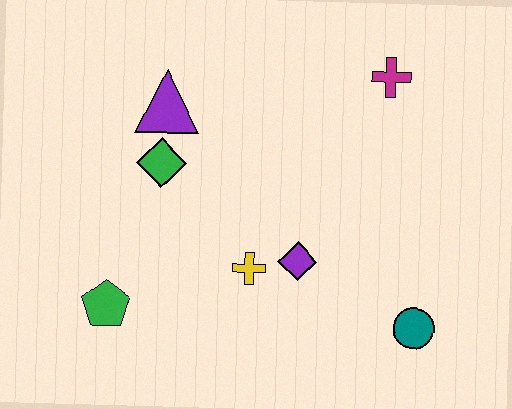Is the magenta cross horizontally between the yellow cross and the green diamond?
No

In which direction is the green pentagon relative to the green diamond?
The green pentagon is below the green diamond.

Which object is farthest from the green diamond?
The teal circle is farthest from the green diamond.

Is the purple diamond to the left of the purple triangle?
No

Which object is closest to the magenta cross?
The purple diamond is closest to the magenta cross.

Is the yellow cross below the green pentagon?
No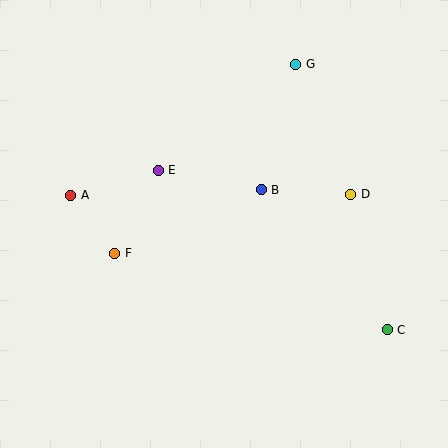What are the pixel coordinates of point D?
Point D is at (351, 194).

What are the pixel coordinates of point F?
Point F is at (115, 253).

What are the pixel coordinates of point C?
Point C is at (387, 330).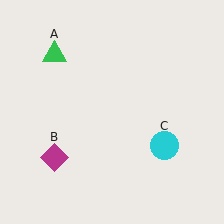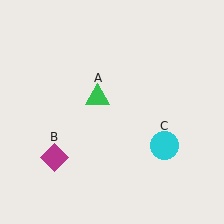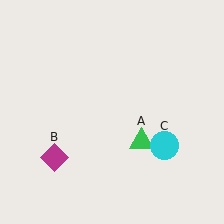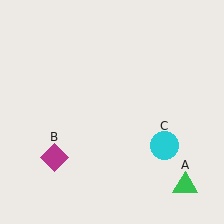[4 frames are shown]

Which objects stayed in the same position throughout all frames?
Magenta diamond (object B) and cyan circle (object C) remained stationary.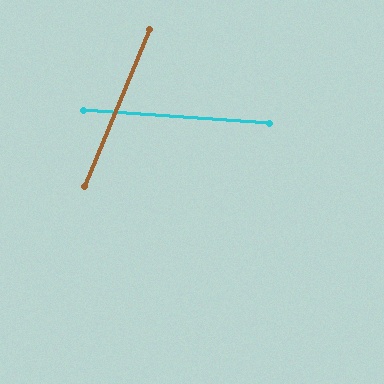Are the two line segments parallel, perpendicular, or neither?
Neither parallel nor perpendicular — they differ by about 72°.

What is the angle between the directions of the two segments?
Approximately 72 degrees.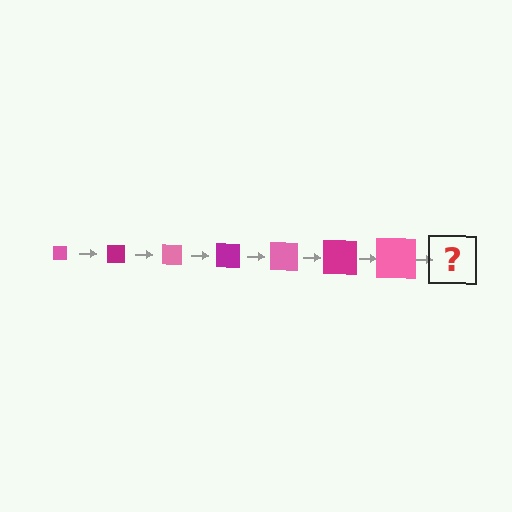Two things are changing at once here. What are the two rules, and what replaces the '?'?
The two rules are that the square grows larger each step and the color cycles through pink and magenta. The '?' should be a magenta square, larger than the previous one.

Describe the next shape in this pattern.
It should be a magenta square, larger than the previous one.